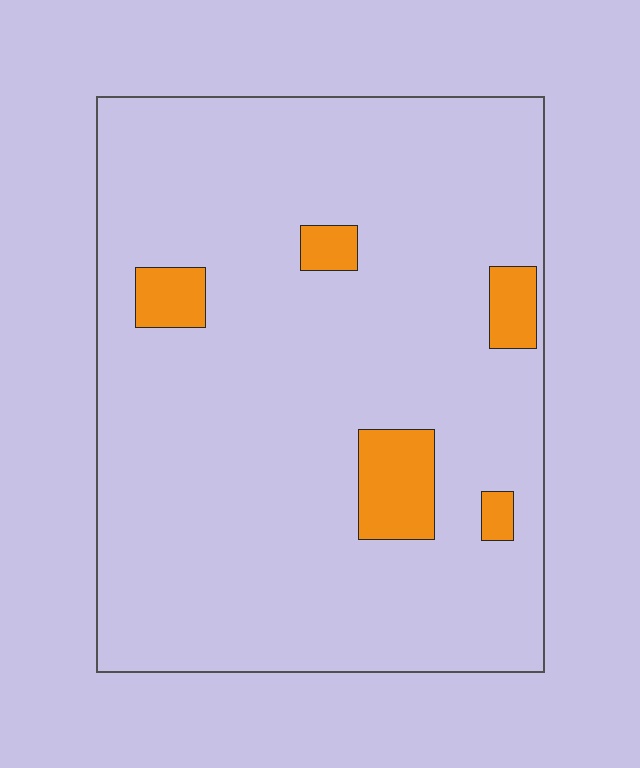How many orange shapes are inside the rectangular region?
5.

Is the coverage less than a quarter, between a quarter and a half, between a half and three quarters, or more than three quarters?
Less than a quarter.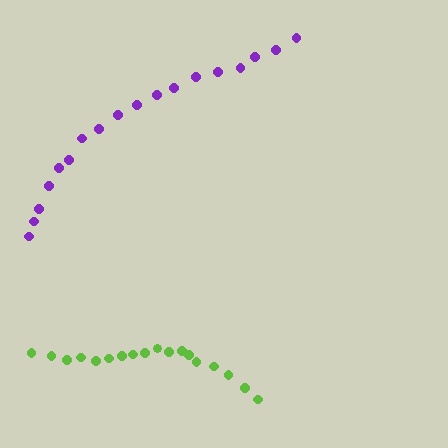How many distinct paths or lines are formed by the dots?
There are 2 distinct paths.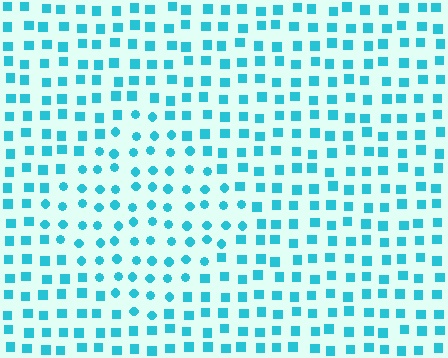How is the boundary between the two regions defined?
The boundary is defined by a change in element shape: circles inside vs. squares outside. All elements share the same color and spacing.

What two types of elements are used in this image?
The image uses circles inside the diamond region and squares outside it.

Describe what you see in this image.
The image is filled with small cyan elements arranged in a uniform grid. A diamond-shaped region contains circles, while the surrounding area contains squares. The boundary is defined purely by the change in element shape.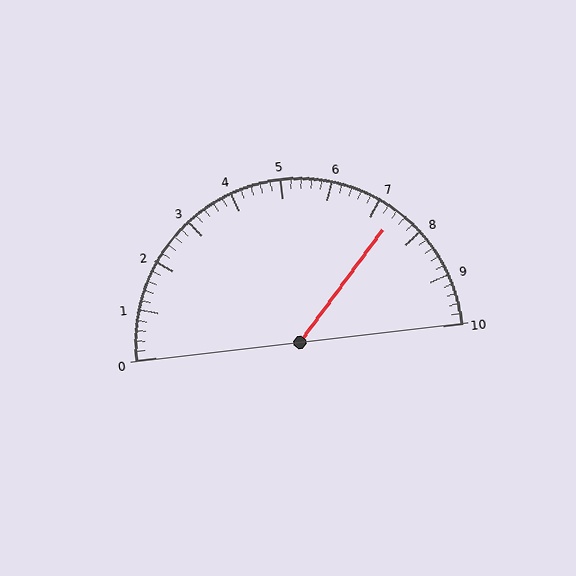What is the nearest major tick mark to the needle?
The nearest major tick mark is 7.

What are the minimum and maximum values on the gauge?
The gauge ranges from 0 to 10.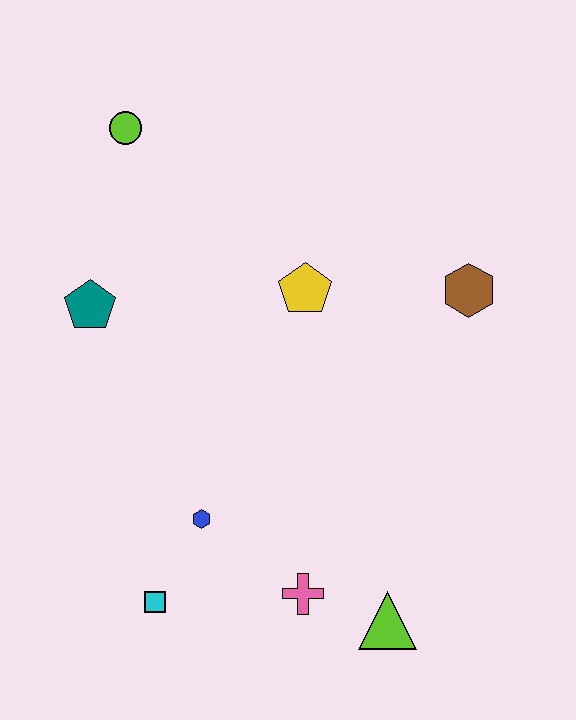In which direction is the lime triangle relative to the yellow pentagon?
The lime triangle is below the yellow pentagon.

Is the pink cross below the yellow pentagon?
Yes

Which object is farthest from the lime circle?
The lime triangle is farthest from the lime circle.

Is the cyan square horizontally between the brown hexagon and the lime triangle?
No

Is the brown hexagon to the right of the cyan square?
Yes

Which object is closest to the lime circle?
The teal pentagon is closest to the lime circle.